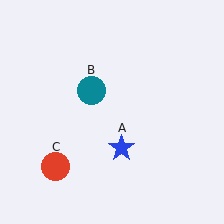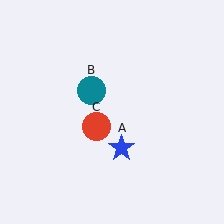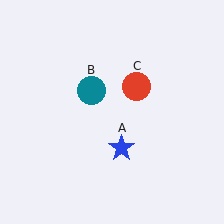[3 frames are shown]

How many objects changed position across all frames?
1 object changed position: red circle (object C).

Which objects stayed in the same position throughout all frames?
Blue star (object A) and teal circle (object B) remained stationary.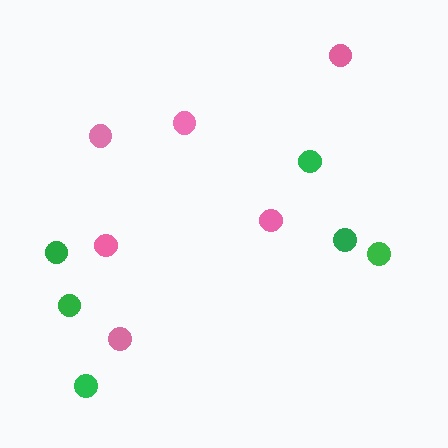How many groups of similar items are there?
There are 2 groups: one group of green circles (6) and one group of pink circles (6).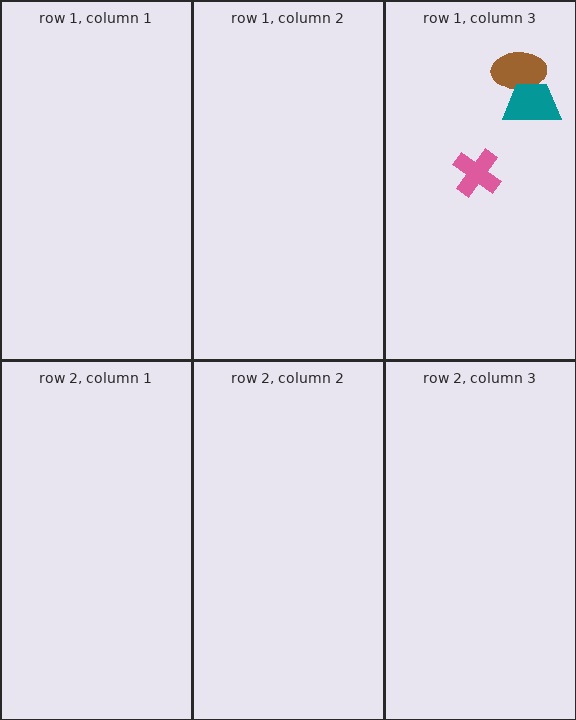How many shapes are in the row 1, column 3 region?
3.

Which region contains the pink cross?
The row 1, column 3 region.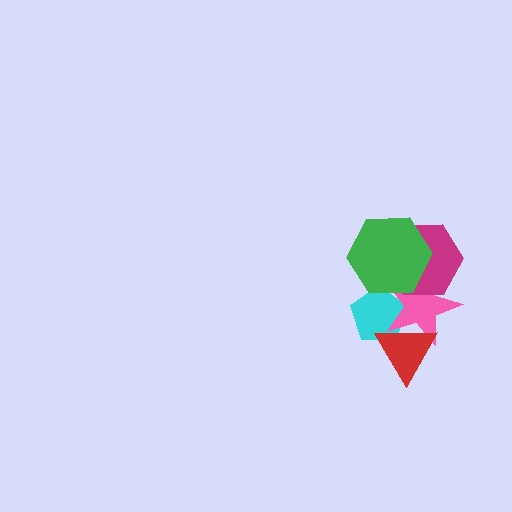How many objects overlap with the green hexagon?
3 objects overlap with the green hexagon.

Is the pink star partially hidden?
Yes, it is partially covered by another shape.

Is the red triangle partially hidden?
No, no other shape covers it.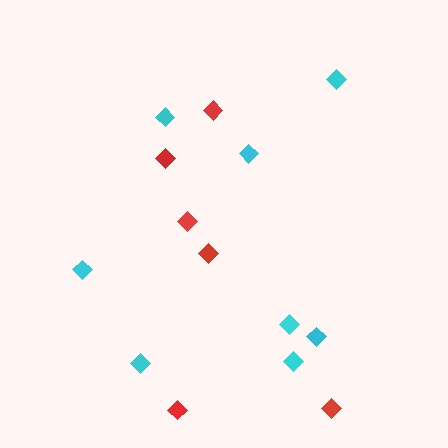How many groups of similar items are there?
There are 2 groups: one group of cyan diamonds (8) and one group of red diamonds (6).